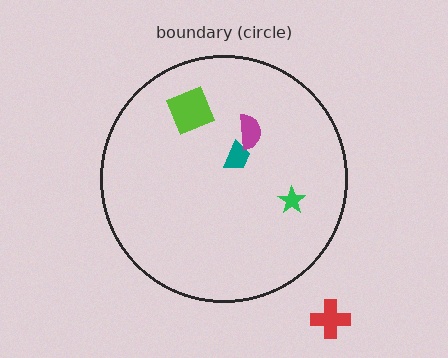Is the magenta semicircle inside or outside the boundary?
Inside.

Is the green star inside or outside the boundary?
Inside.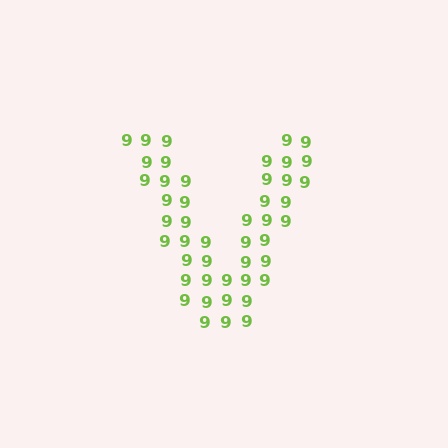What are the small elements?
The small elements are digit 9's.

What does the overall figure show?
The overall figure shows the letter V.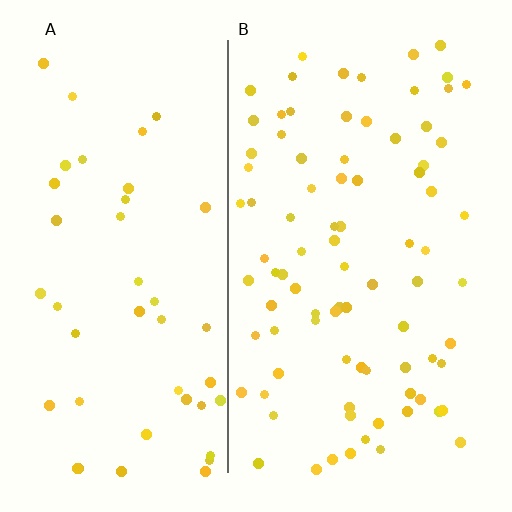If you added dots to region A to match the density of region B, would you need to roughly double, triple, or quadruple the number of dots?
Approximately double.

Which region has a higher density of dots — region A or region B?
B (the right).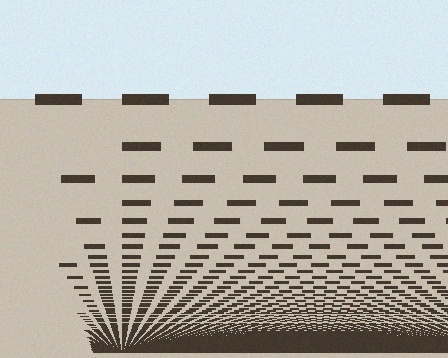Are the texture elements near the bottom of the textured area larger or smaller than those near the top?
Smaller. The gradient is inverted — elements near the bottom are smaller and denser.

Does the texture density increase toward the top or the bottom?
Density increases toward the bottom.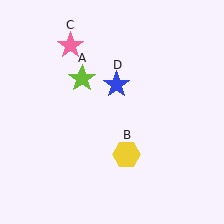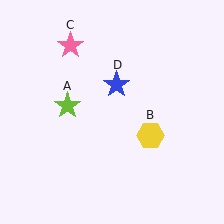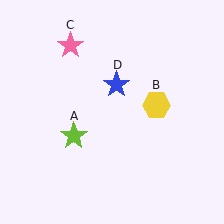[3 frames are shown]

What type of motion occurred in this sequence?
The lime star (object A), yellow hexagon (object B) rotated counterclockwise around the center of the scene.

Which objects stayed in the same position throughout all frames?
Pink star (object C) and blue star (object D) remained stationary.